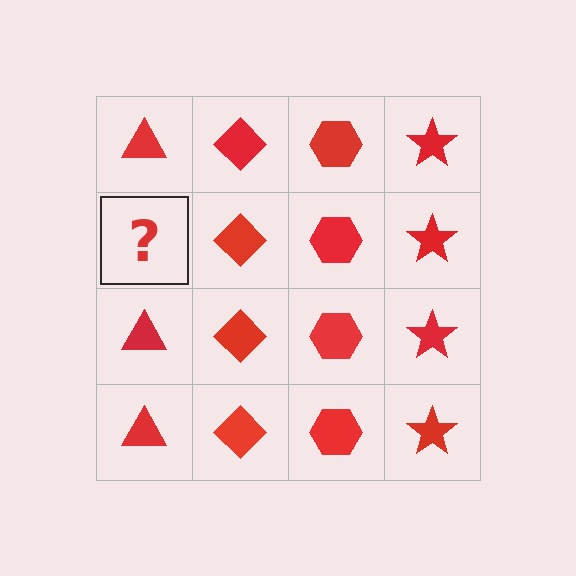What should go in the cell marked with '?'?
The missing cell should contain a red triangle.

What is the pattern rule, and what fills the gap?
The rule is that each column has a consistent shape. The gap should be filled with a red triangle.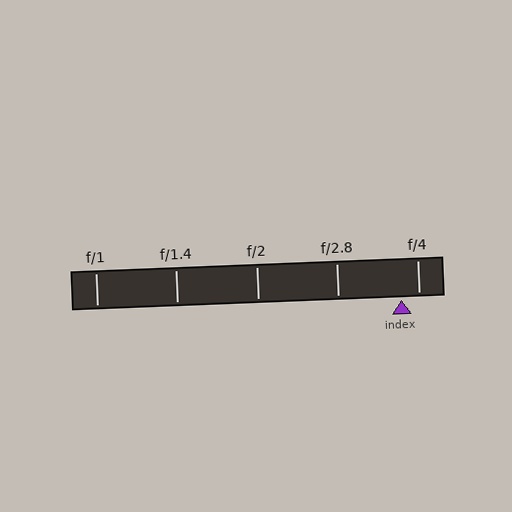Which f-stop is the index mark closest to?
The index mark is closest to f/4.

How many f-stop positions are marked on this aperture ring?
There are 5 f-stop positions marked.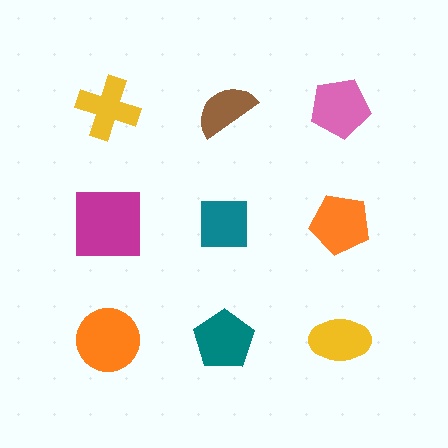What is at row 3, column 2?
A teal pentagon.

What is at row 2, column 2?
A teal square.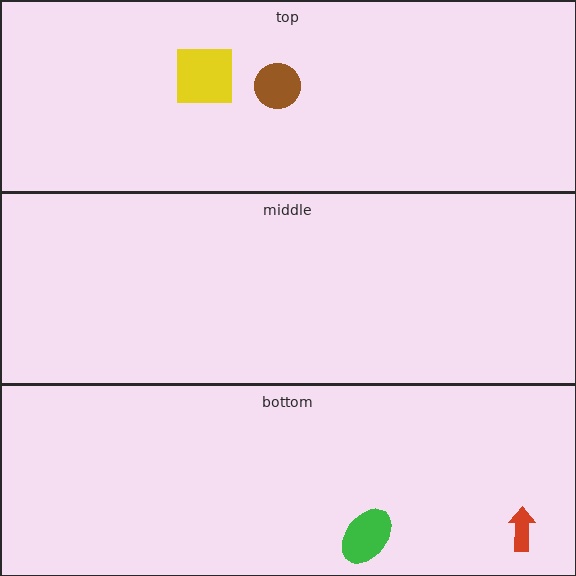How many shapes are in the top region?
2.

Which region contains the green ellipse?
The bottom region.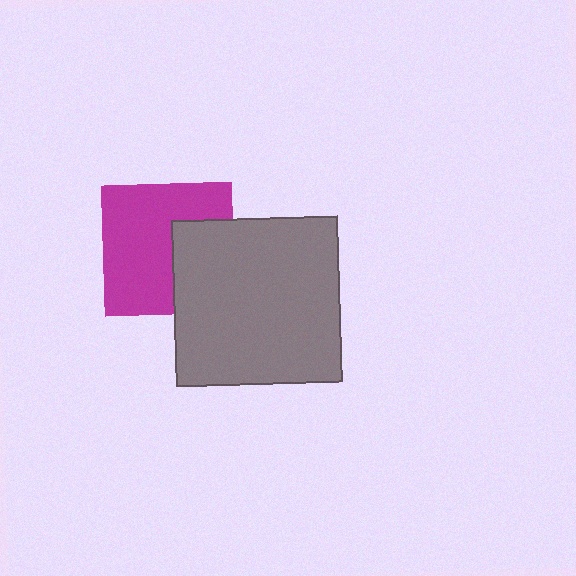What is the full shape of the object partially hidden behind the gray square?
The partially hidden object is a magenta square.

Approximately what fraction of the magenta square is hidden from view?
Roughly 33% of the magenta square is hidden behind the gray square.